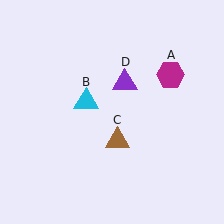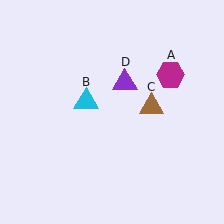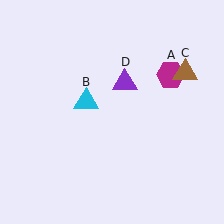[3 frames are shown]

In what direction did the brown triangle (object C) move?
The brown triangle (object C) moved up and to the right.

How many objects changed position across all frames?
1 object changed position: brown triangle (object C).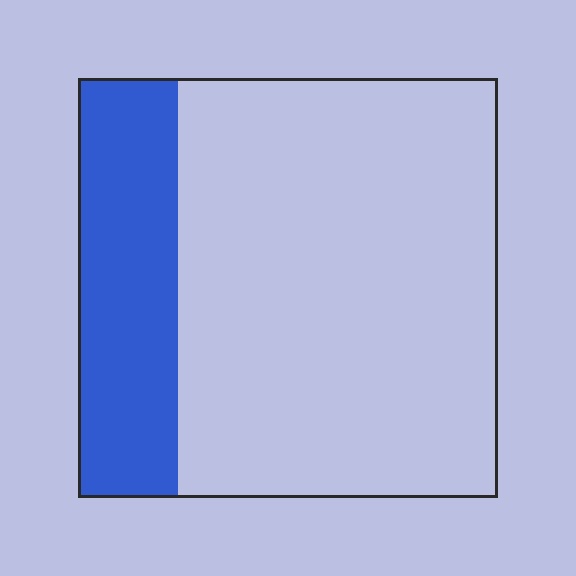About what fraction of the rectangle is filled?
About one quarter (1/4).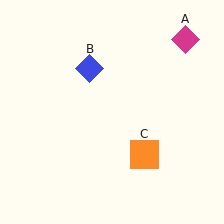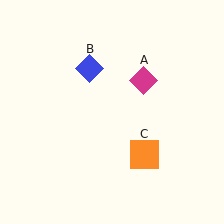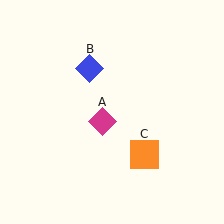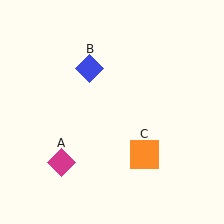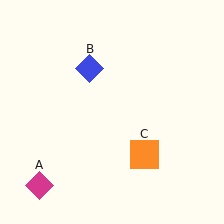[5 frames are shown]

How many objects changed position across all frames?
1 object changed position: magenta diamond (object A).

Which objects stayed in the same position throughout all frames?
Blue diamond (object B) and orange square (object C) remained stationary.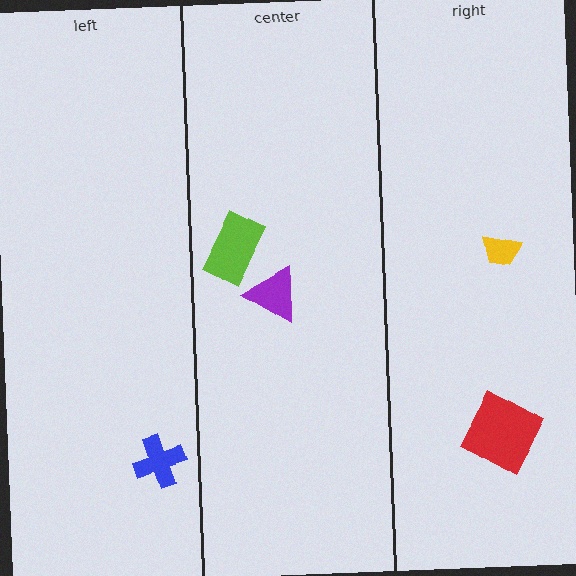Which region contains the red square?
The right region.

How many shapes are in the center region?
2.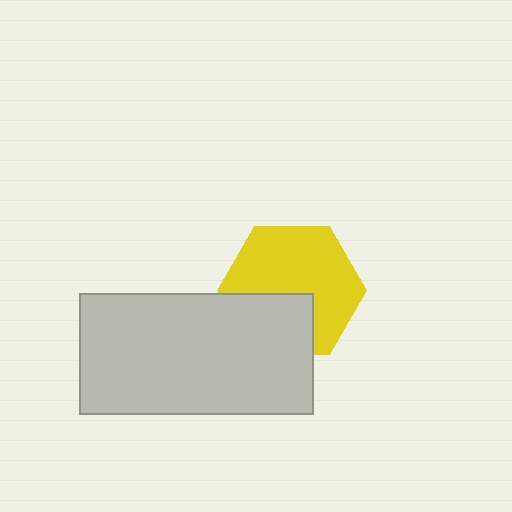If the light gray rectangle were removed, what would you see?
You would see the complete yellow hexagon.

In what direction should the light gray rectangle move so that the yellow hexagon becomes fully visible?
The light gray rectangle should move down. That is the shortest direction to clear the overlap and leave the yellow hexagon fully visible.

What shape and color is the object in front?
The object in front is a light gray rectangle.